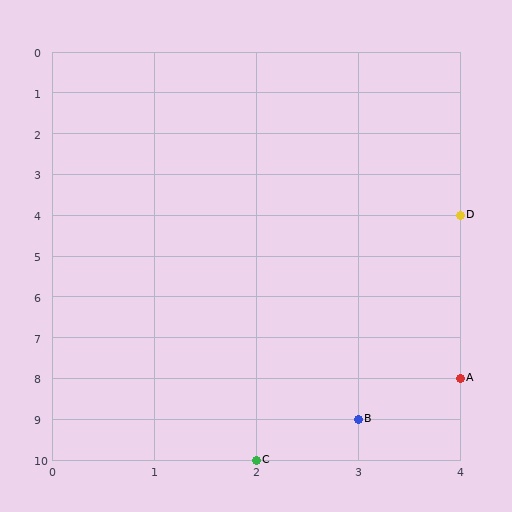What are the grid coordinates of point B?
Point B is at grid coordinates (3, 9).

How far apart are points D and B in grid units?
Points D and B are 1 column and 5 rows apart (about 5.1 grid units diagonally).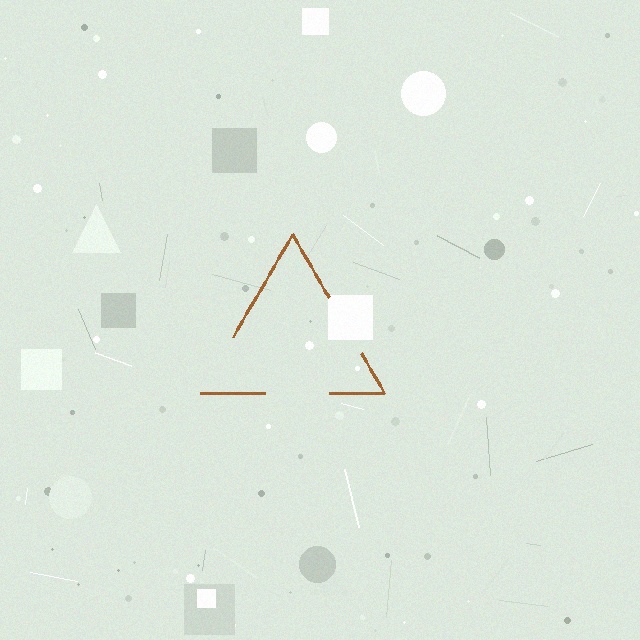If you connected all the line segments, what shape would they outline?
They would outline a triangle.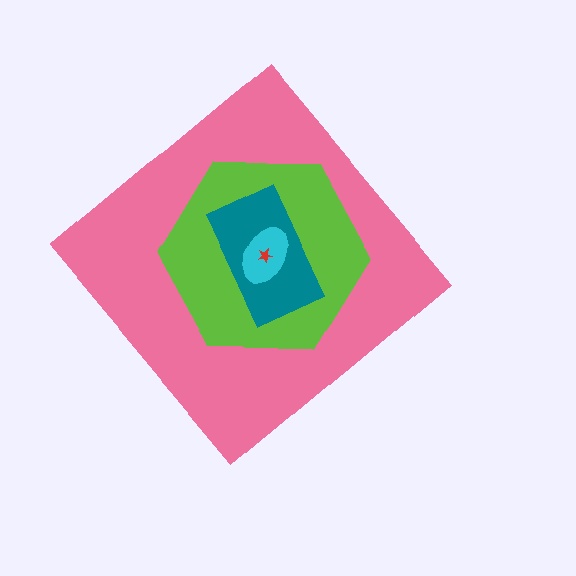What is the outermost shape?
The pink diamond.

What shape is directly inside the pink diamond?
The lime hexagon.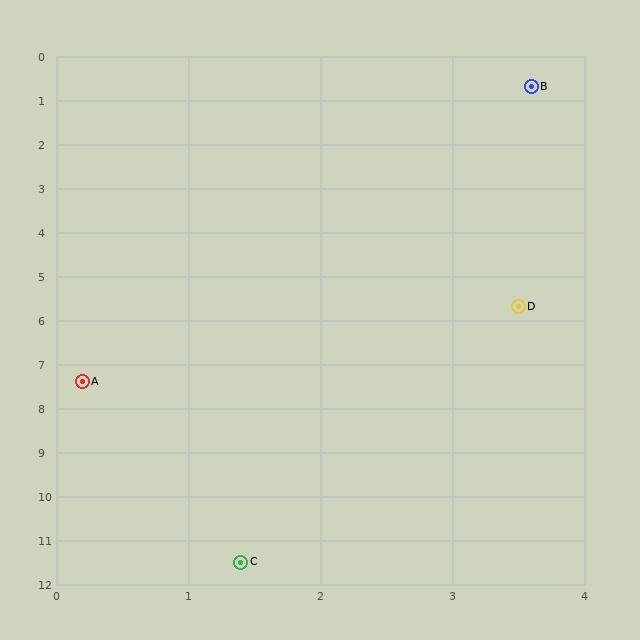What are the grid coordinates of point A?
Point A is at approximately (0.2, 7.4).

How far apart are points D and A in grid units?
Points D and A are about 3.7 grid units apart.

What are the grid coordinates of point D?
Point D is at approximately (3.5, 5.7).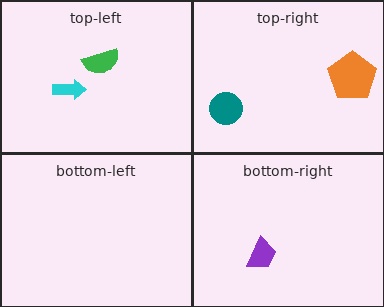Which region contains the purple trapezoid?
The bottom-right region.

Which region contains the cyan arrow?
The top-left region.